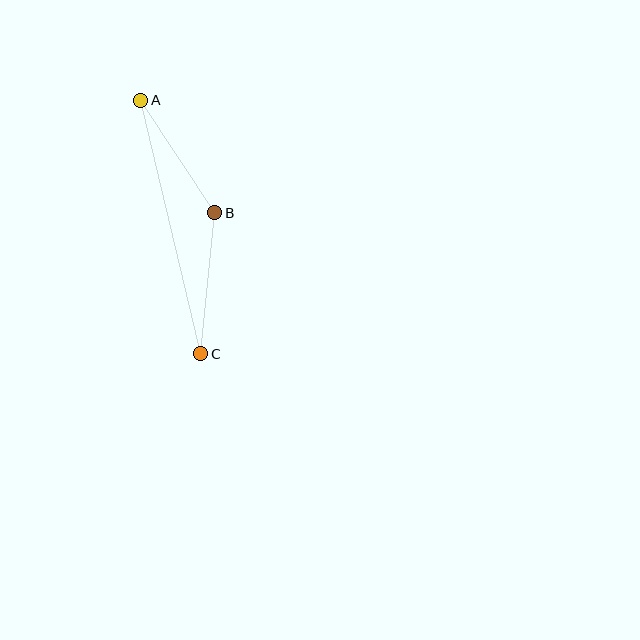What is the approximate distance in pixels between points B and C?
The distance between B and C is approximately 142 pixels.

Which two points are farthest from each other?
Points A and C are farthest from each other.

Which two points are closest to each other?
Points A and B are closest to each other.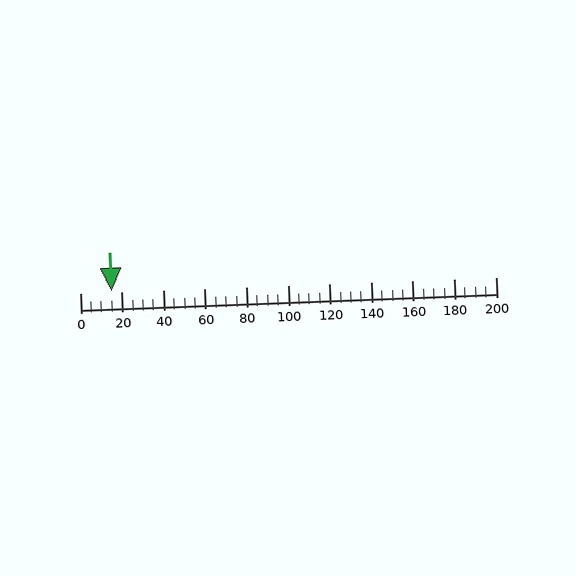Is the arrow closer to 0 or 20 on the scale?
The arrow is closer to 20.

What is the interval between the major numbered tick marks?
The major tick marks are spaced 20 units apart.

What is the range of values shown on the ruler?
The ruler shows values from 0 to 200.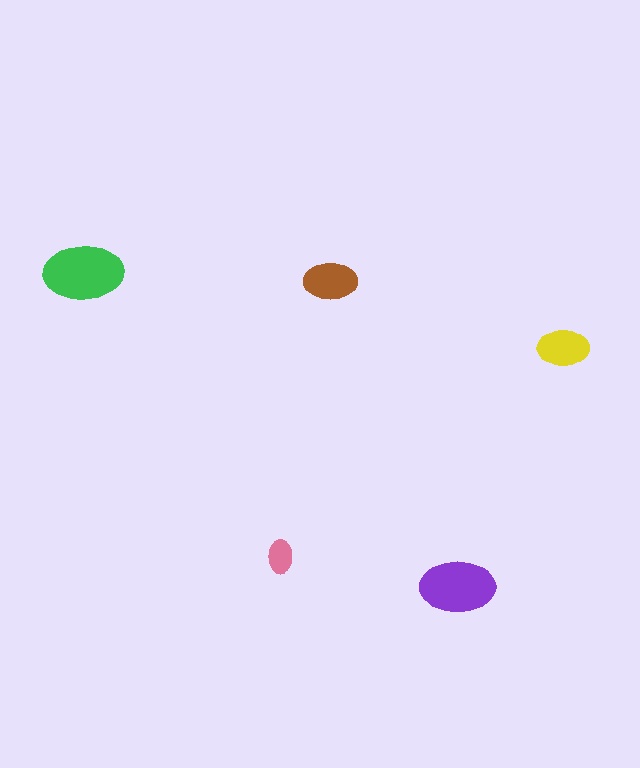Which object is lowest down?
The purple ellipse is bottommost.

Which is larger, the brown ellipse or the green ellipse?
The green one.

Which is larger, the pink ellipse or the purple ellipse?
The purple one.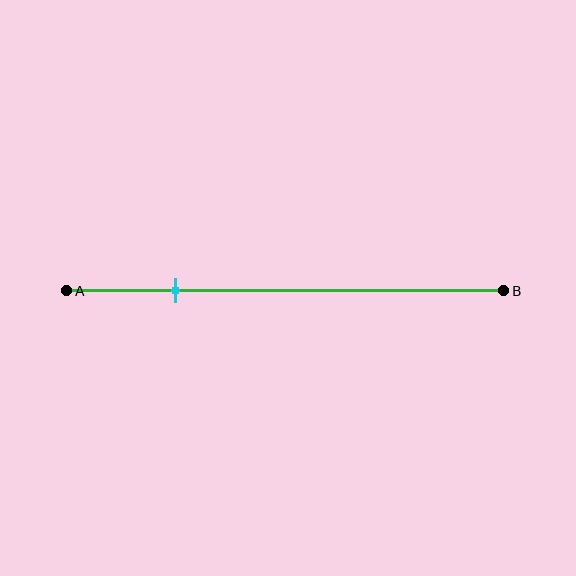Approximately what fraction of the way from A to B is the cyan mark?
The cyan mark is approximately 25% of the way from A to B.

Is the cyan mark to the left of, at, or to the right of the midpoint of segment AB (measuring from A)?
The cyan mark is to the left of the midpoint of segment AB.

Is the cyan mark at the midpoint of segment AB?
No, the mark is at about 25% from A, not at the 50% midpoint.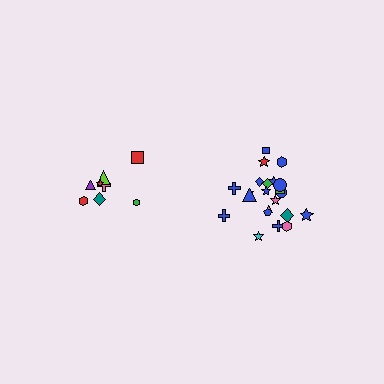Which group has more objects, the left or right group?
The right group.